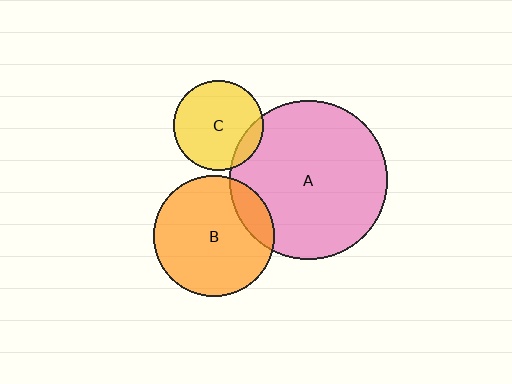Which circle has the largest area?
Circle A (pink).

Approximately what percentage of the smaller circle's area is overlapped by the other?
Approximately 15%.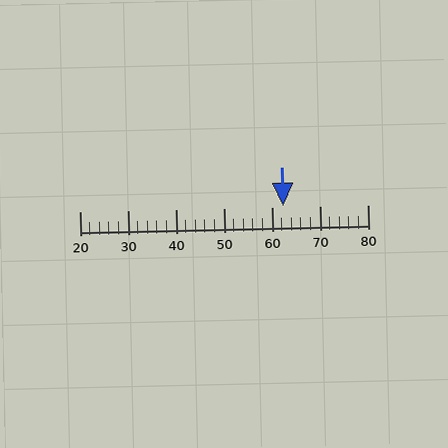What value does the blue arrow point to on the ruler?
The blue arrow points to approximately 62.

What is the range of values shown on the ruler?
The ruler shows values from 20 to 80.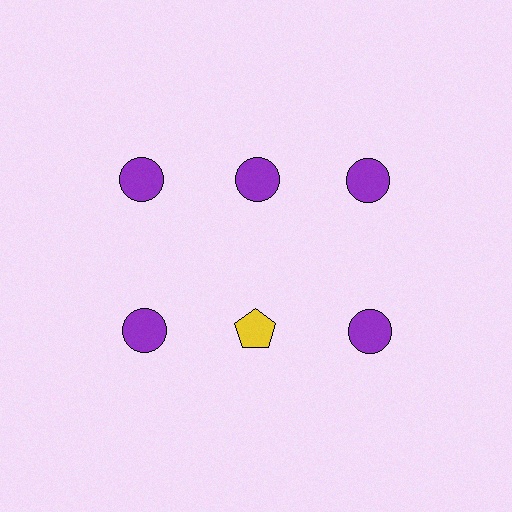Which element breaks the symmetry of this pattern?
The yellow pentagon in the second row, second from left column breaks the symmetry. All other shapes are purple circles.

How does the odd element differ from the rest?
It differs in both color (yellow instead of purple) and shape (pentagon instead of circle).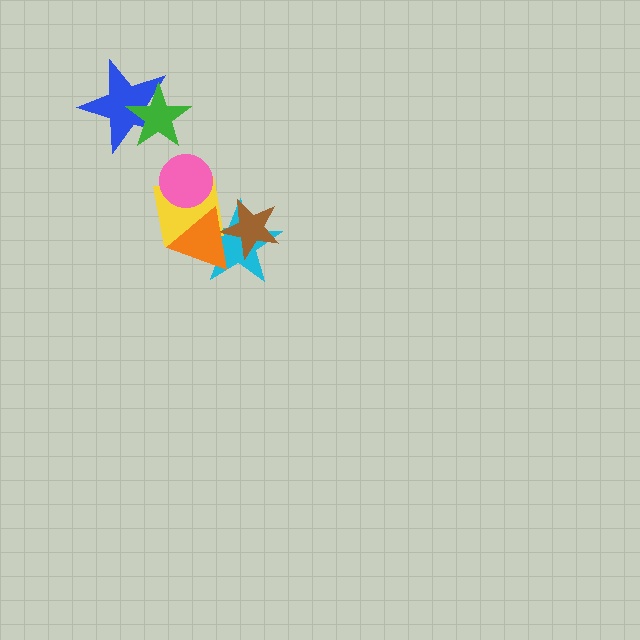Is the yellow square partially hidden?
Yes, it is partially covered by another shape.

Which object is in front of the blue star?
The green star is in front of the blue star.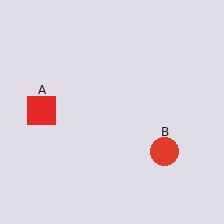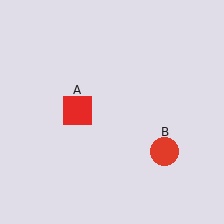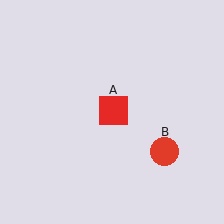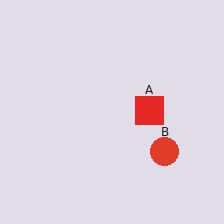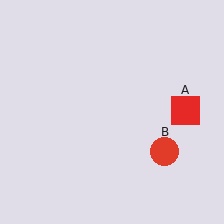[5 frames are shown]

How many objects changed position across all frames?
1 object changed position: red square (object A).